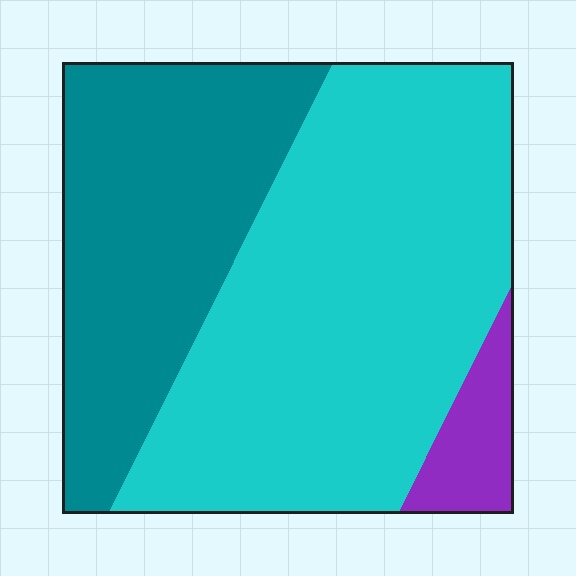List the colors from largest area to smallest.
From largest to smallest: cyan, teal, purple.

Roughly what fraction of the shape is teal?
Teal takes up about one third (1/3) of the shape.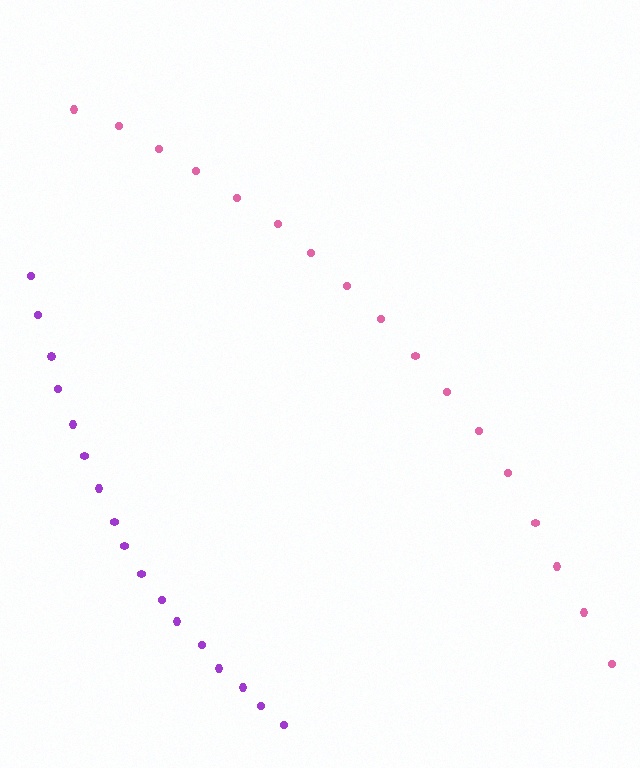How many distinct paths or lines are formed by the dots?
There are 2 distinct paths.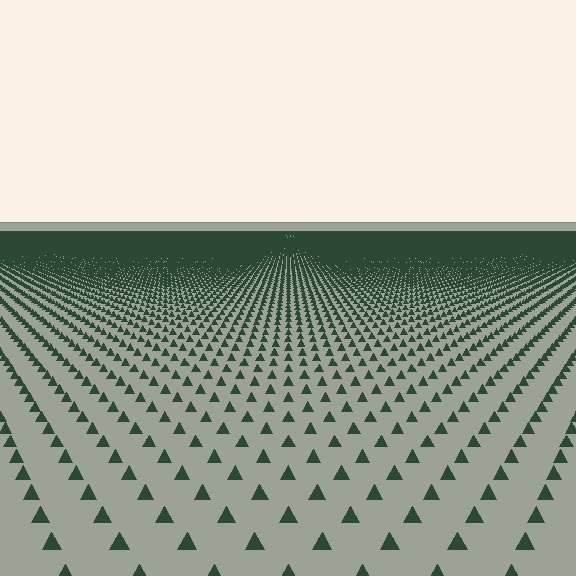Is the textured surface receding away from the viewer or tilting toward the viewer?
The surface is receding away from the viewer. Texture elements get smaller and denser toward the top.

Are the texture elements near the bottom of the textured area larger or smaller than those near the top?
Larger. Near the bottom, elements are closer to the viewer and appear at a bigger on-screen size.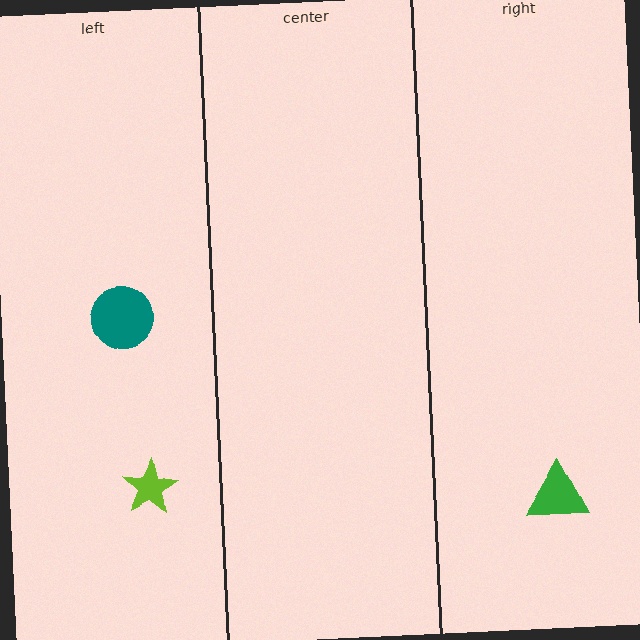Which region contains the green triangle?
The right region.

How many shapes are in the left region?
2.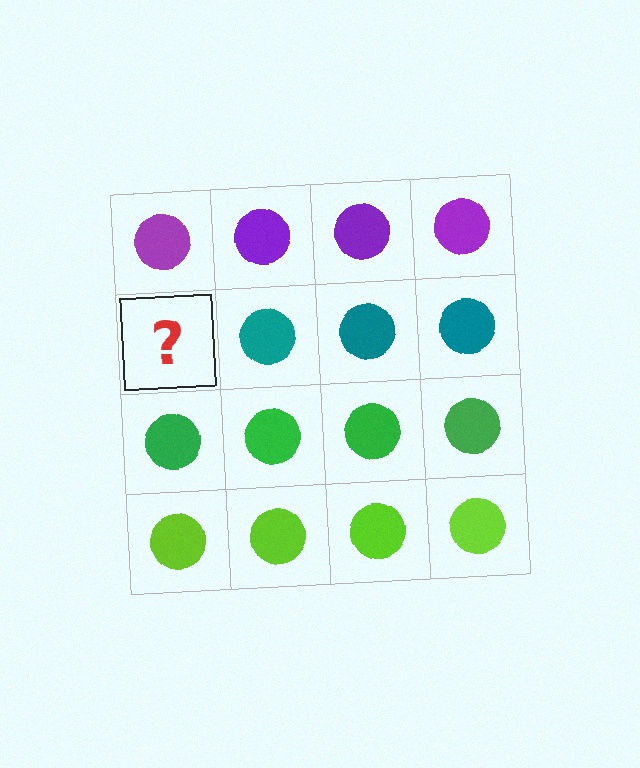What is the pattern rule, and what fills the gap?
The rule is that each row has a consistent color. The gap should be filled with a teal circle.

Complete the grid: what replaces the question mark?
The question mark should be replaced with a teal circle.